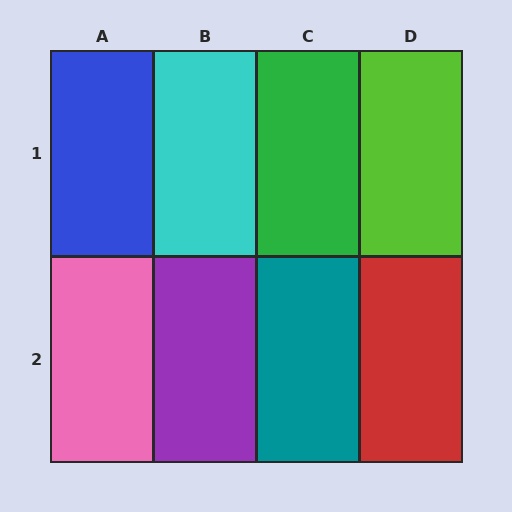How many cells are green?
1 cell is green.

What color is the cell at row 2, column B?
Purple.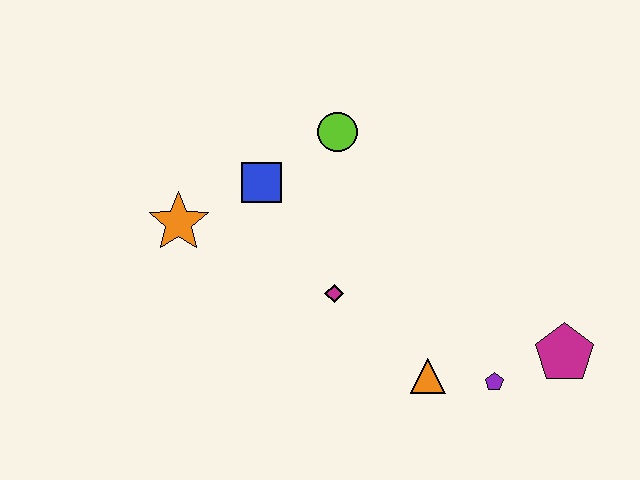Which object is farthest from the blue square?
The magenta pentagon is farthest from the blue square.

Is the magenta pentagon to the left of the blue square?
No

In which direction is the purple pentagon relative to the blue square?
The purple pentagon is to the right of the blue square.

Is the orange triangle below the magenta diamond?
Yes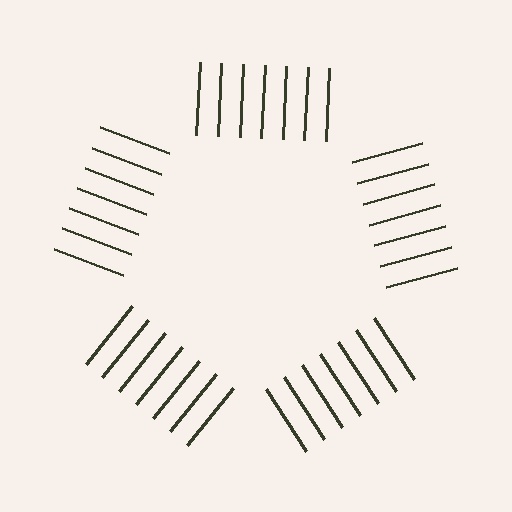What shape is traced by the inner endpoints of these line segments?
An illusory pentagon — the line segments terminate on its edges but no continuous stroke is drawn.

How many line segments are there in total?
35 — 7 along each of the 5 edges.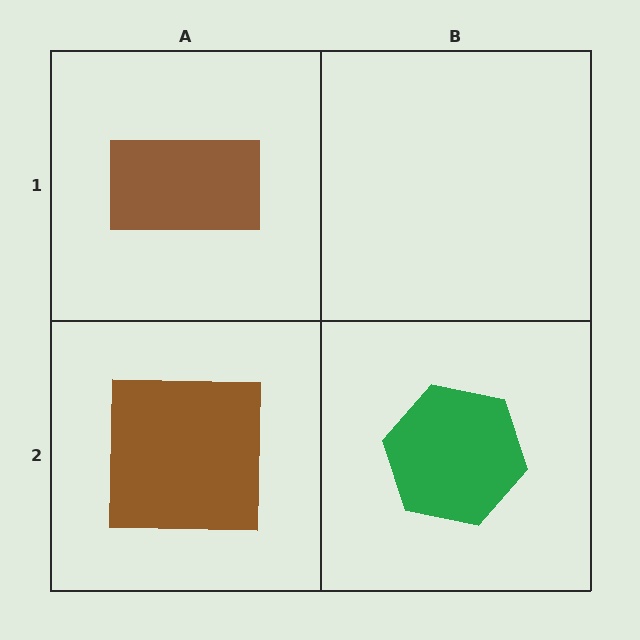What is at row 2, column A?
A brown square.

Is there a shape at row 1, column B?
No, that cell is empty.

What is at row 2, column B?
A green hexagon.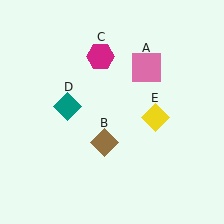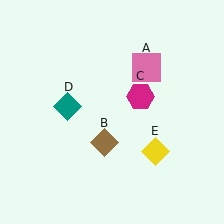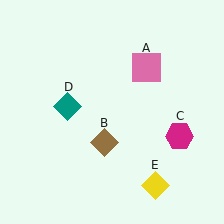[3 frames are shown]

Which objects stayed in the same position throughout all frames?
Pink square (object A) and brown diamond (object B) and teal diamond (object D) remained stationary.